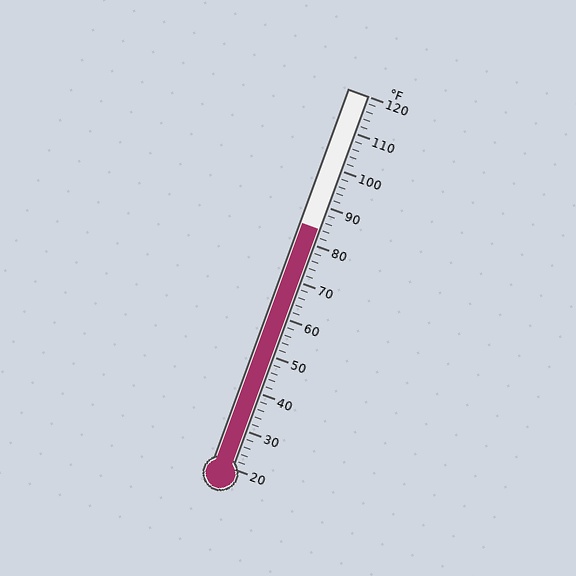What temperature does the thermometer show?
The thermometer shows approximately 84°F.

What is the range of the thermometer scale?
The thermometer scale ranges from 20°F to 120°F.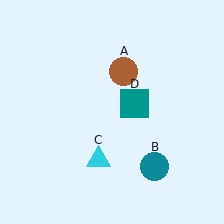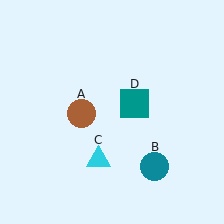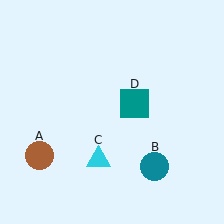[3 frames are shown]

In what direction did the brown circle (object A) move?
The brown circle (object A) moved down and to the left.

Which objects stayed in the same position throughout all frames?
Teal circle (object B) and cyan triangle (object C) and teal square (object D) remained stationary.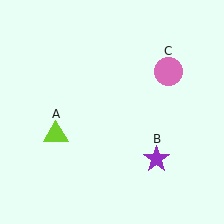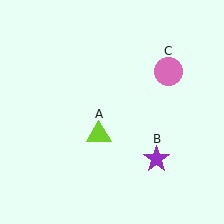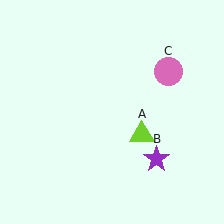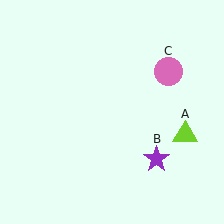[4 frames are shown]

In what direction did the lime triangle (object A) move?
The lime triangle (object A) moved right.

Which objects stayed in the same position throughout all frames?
Purple star (object B) and pink circle (object C) remained stationary.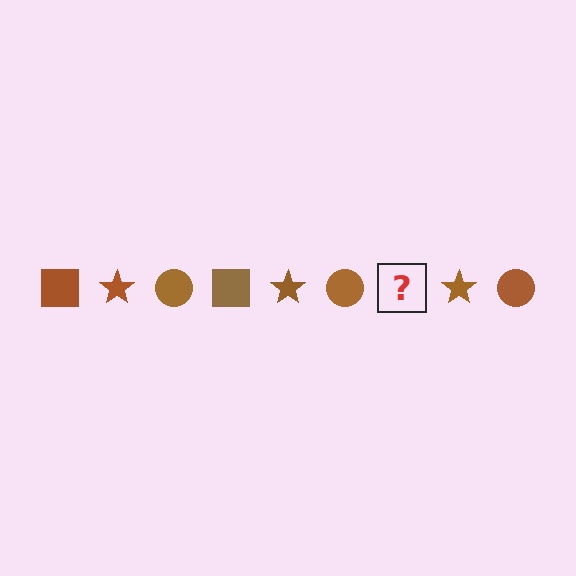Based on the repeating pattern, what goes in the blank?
The blank should be a brown square.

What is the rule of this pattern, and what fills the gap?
The rule is that the pattern cycles through square, star, circle shapes in brown. The gap should be filled with a brown square.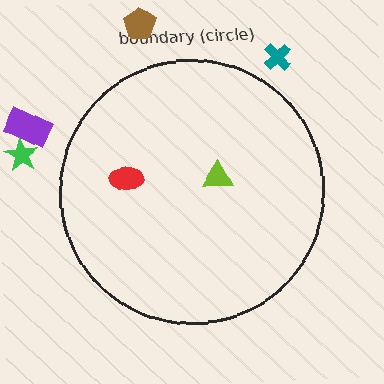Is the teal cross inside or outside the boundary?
Outside.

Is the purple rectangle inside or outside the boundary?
Outside.